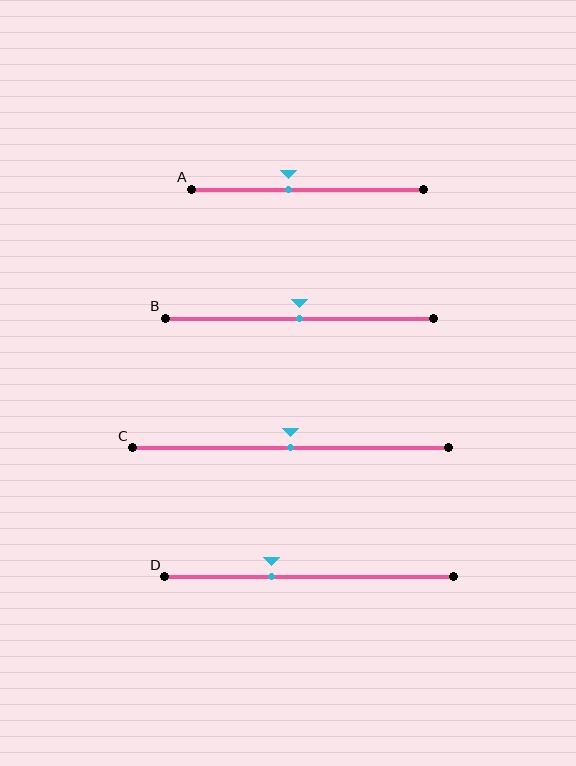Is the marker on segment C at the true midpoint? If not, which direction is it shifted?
Yes, the marker on segment C is at the true midpoint.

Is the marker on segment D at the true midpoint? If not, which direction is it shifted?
No, the marker on segment D is shifted to the left by about 13% of the segment length.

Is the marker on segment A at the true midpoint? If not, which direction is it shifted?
No, the marker on segment A is shifted to the left by about 8% of the segment length.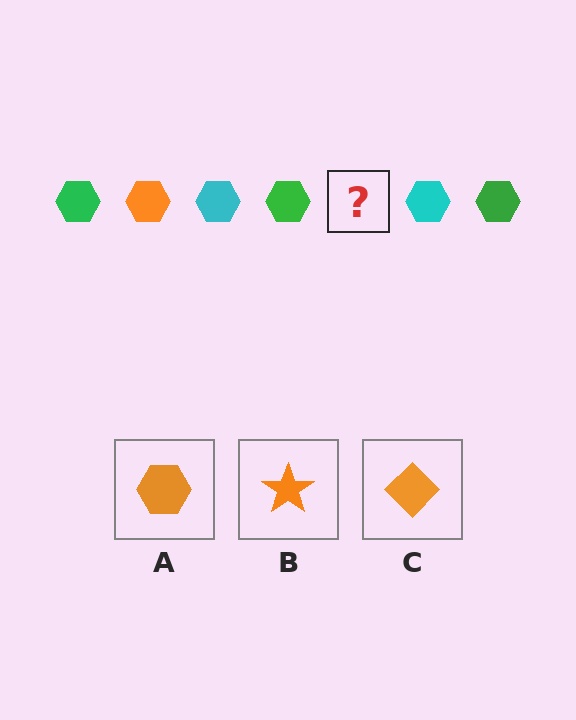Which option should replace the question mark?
Option A.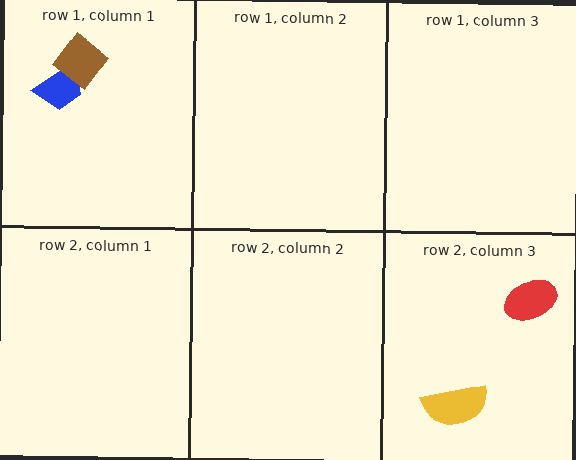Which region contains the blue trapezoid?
The row 1, column 1 region.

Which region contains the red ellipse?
The row 2, column 3 region.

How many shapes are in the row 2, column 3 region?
2.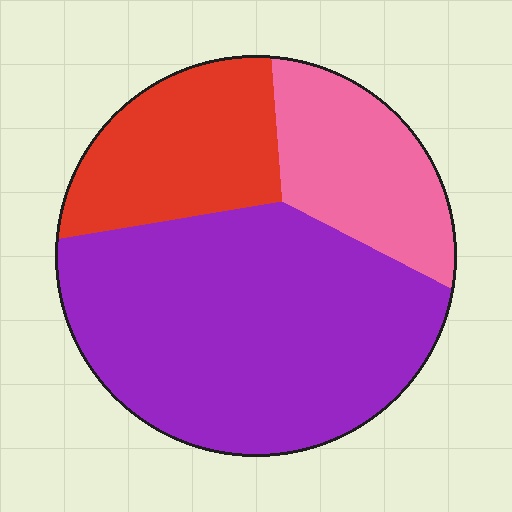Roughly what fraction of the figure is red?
Red takes up less than a quarter of the figure.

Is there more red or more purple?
Purple.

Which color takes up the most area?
Purple, at roughly 60%.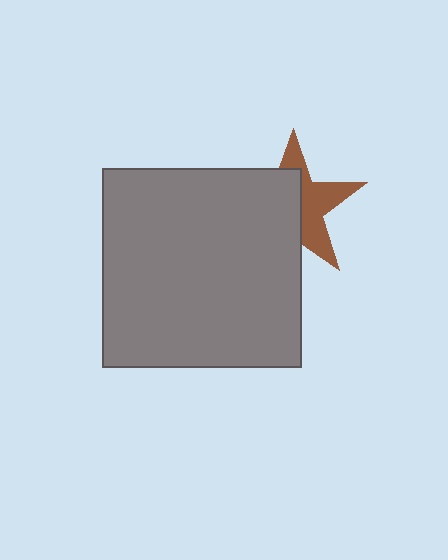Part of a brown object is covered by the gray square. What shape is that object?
It is a star.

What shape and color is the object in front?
The object in front is a gray square.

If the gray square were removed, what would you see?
You would see the complete brown star.